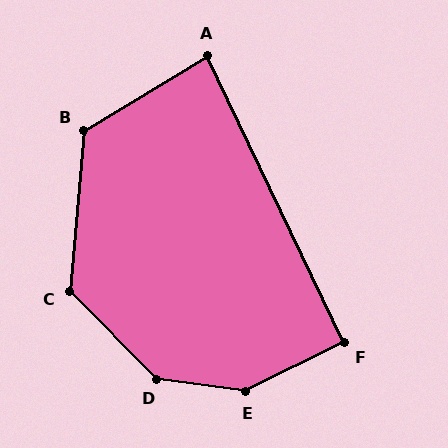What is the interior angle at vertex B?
Approximately 126 degrees (obtuse).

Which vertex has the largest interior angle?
E, at approximately 145 degrees.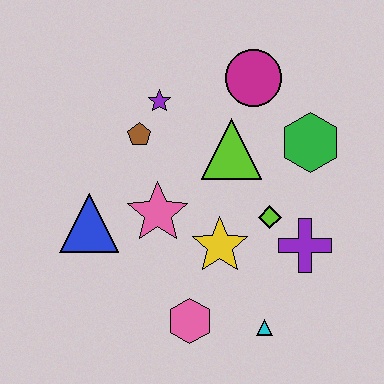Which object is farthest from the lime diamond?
The blue triangle is farthest from the lime diamond.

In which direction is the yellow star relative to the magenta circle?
The yellow star is below the magenta circle.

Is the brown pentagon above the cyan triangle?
Yes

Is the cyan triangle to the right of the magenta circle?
Yes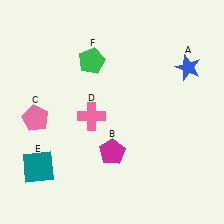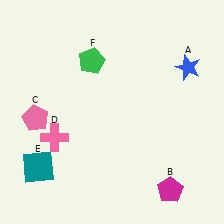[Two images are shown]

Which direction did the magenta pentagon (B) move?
The magenta pentagon (B) moved right.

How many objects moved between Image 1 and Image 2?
2 objects moved between the two images.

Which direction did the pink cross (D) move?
The pink cross (D) moved left.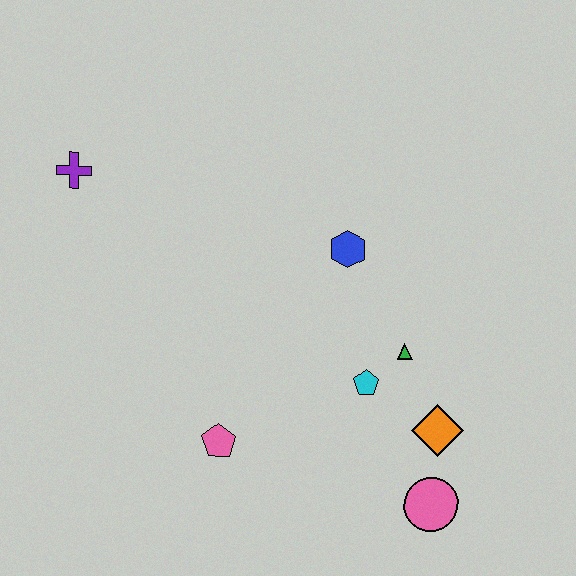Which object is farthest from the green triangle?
The purple cross is farthest from the green triangle.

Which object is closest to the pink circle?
The orange diamond is closest to the pink circle.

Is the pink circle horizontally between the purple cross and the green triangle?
No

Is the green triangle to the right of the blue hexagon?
Yes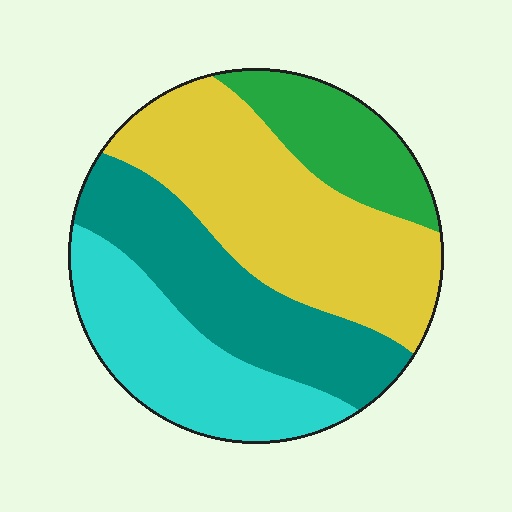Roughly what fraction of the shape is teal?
Teal takes up between a sixth and a third of the shape.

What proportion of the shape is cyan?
Cyan takes up about one quarter (1/4) of the shape.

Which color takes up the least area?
Green, at roughly 15%.